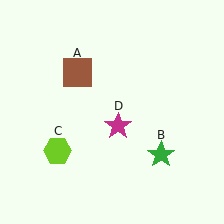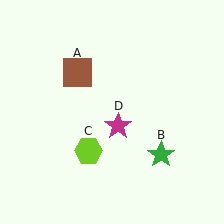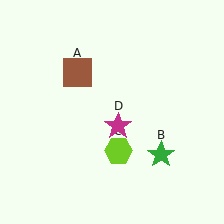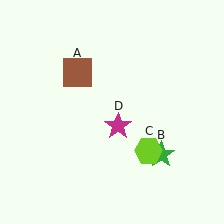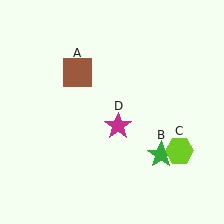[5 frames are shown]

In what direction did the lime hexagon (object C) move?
The lime hexagon (object C) moved right.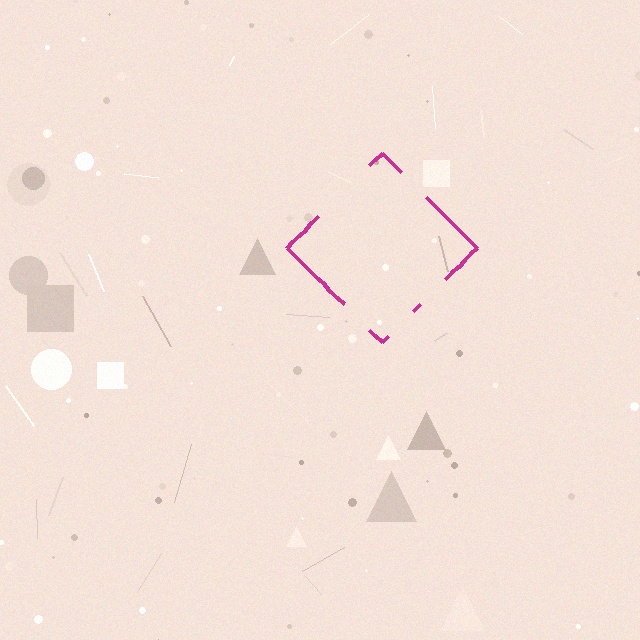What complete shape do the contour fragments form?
The contour fragments form a diamond.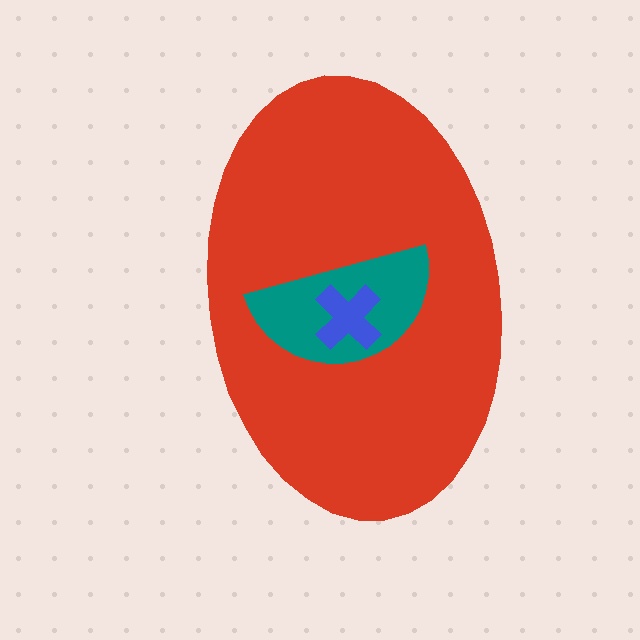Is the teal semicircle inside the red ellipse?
Yes.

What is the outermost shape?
The red ellipse.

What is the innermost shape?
The blue cross.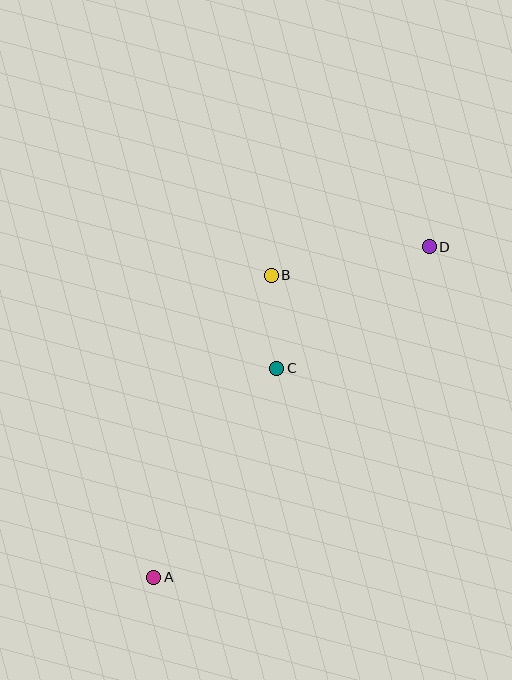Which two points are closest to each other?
Points B and C are closest to each other.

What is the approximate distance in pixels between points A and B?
The distance between A and B is approximately 324 pixels.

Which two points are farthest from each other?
Points A and D are farthest from each other.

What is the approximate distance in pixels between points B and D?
The distance between B and D is approximately 161 pixels.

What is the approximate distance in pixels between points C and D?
The distance between C and D is approximately 195 pixels.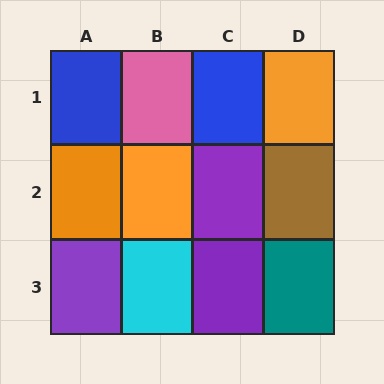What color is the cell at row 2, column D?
Brown.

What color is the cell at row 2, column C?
Purple.